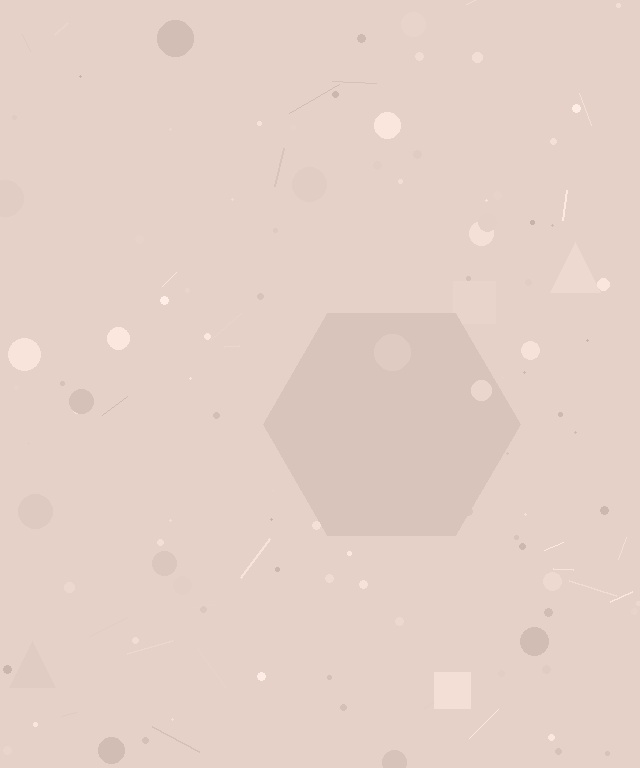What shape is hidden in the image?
A hexagon is hidden in the image.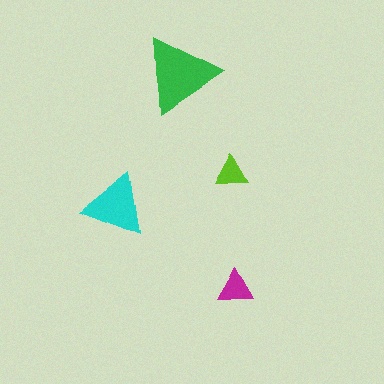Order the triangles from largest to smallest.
the green one, the cyan one, the magenta one, the lime one.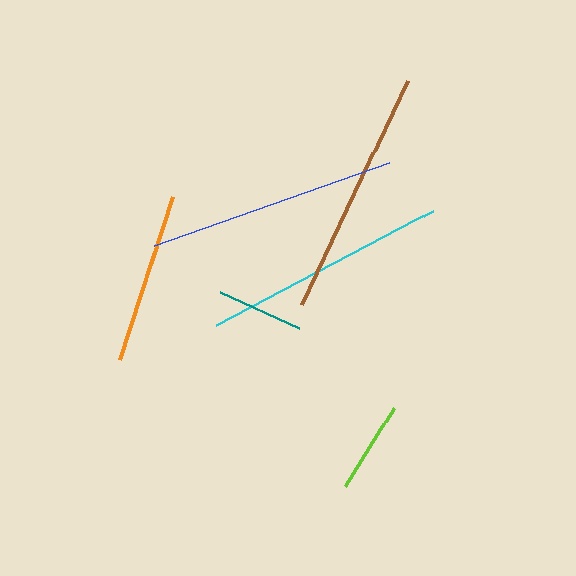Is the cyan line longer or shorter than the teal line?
The cyan line is longer than the teal line.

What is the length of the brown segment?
The brown segment is approximately 247 pixels long.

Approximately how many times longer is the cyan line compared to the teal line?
The cyan line is approximately 2.8 times the length of the teal line.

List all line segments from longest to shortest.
From longest to shortest: blue, brown, cyan, orange, lime, teal.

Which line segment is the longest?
The blue line is the longest at approximately 249 pixels.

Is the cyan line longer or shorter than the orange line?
The cyan line is longer than the orange line.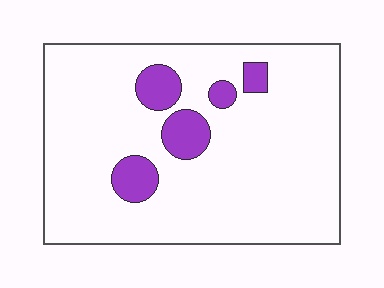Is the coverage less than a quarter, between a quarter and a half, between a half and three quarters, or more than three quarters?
Less than a quarter.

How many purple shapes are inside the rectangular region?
5.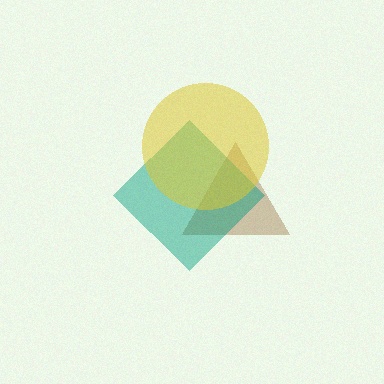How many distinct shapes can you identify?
There are 3 distinct shapes: a brown triangle, a teal diamond, a yellow circle.